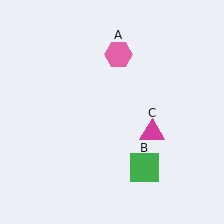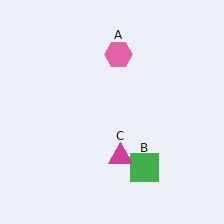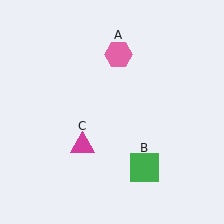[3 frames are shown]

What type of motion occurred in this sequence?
The magenta triangle (object C) rotated clockwise around the center of the scene.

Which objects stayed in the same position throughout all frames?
Pink hexagon (object A) and green square (object B) remained stationary.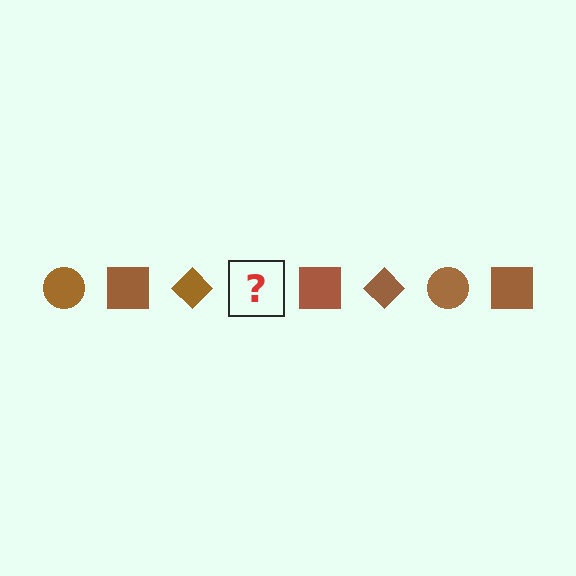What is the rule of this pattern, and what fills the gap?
The rule is that the pattern cycles through circle, square, diamond shapes in brown. The gap should be filled with a brown circle.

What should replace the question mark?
The question mark should be replaced with a brown circle.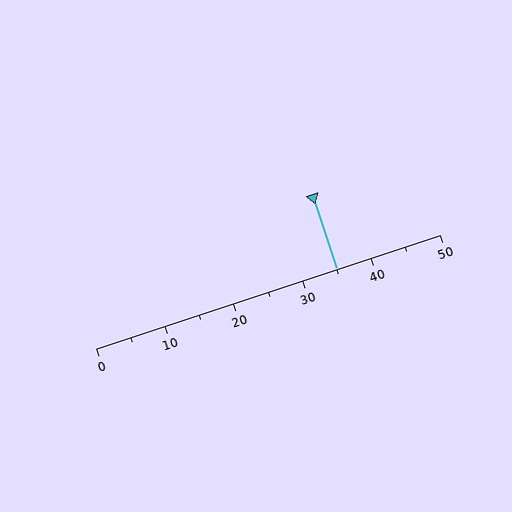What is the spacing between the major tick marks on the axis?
The major ticks are spaced 10 apart.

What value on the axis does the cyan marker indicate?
The marker indicates approximately 35.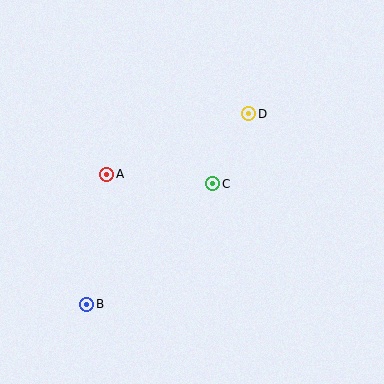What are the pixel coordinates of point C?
Point C is at (213, 184).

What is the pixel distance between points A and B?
The distance between A and B is 131 pixels.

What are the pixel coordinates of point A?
Point A is at (107, 174).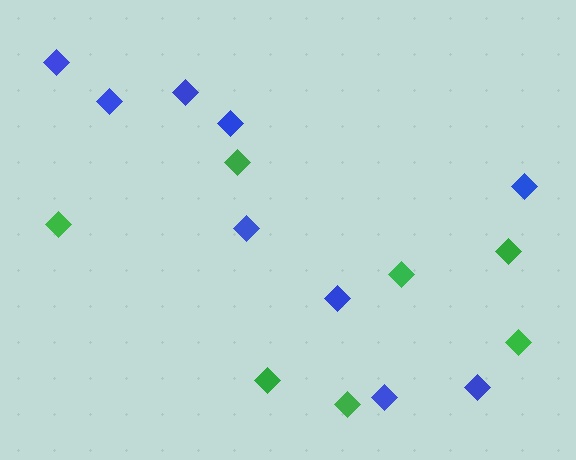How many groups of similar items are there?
There are 2 groups: one group of green diamonds (7) and one group of blue diamonds (9).